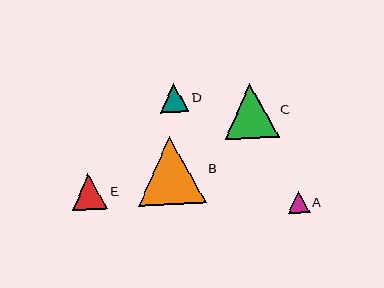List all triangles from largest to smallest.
From largest to smallest: B, C, E, D, A.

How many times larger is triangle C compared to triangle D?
Triangle C is approximately 1.9 times the size of triangle D.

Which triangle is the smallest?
Triangle A is the smallest with a size of approximately 21 pixels.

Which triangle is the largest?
Triangle B is the largest with a size of approximately 68 pixels.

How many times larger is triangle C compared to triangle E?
Triangle C is approximately 1.5 times the size of triangle E.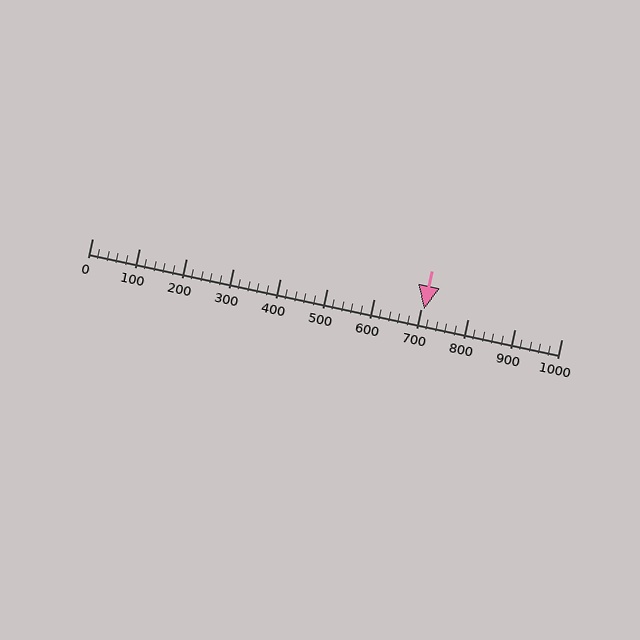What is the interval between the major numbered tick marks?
The major tick marks are spaced 100 units apart.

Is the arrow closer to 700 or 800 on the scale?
The arrow is closer to 700.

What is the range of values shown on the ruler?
The ruler shows values from 0 to 1000.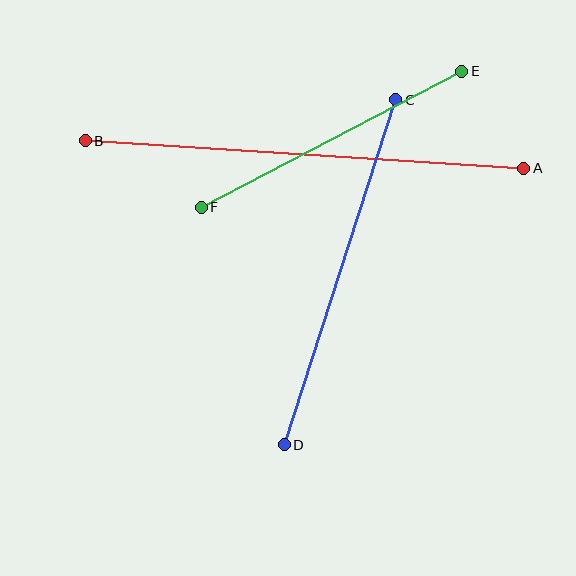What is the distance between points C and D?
The distance is approximately 363 pixels.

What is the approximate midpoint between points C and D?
The midpoint is at approximately (340, 272) pixels.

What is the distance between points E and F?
The distance is approximately 294 pixels.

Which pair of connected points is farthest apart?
Points A and B are farthest apart.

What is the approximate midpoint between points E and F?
The midpoint is at approximately (331, 139) pixels.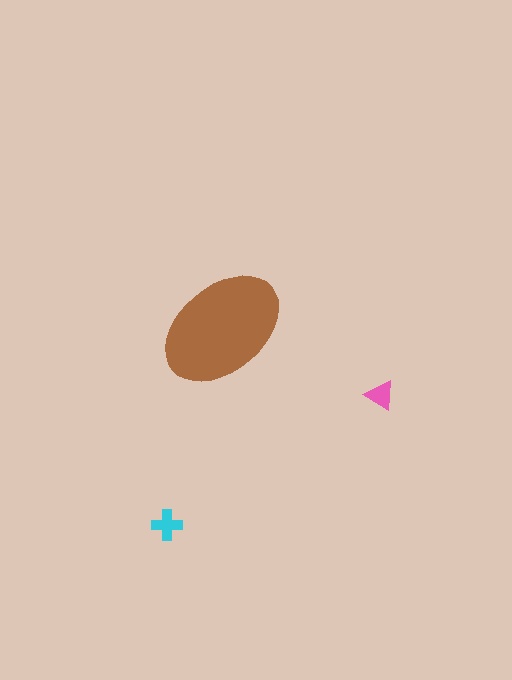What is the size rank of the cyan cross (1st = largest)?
2nd.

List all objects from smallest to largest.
The pink triangle, the cyan cross, the brown ellipse.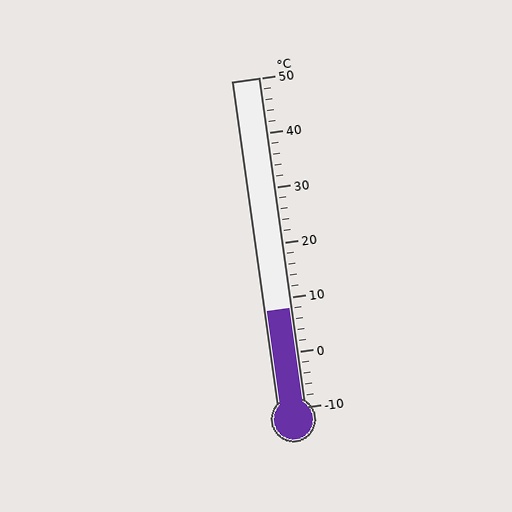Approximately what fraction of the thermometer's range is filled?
The thermometer is filled to approximately 30% of its range.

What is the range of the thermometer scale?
The thermometer scale ranges from -10°C to 50°C.